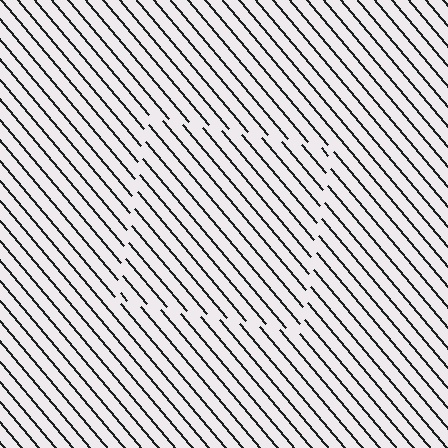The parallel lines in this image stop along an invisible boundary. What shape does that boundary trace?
An illusory square. The interior of the shape contains the same grating, shifted by half a period — the contour is defined by the phase discontinuity where line-ends from the inner and outer gratings abut.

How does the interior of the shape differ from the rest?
The interior of the shape contains the same grating, shifted by half a period — the contour is defined by the phase discontinuity where line-ends from the inner and outer gratings abut.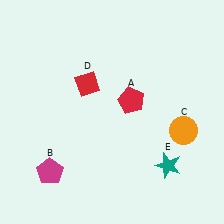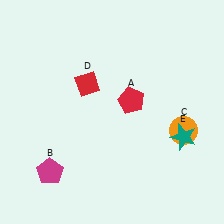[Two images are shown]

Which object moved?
The teal star (E) moved up.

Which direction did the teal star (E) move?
The teal star (E) moved up.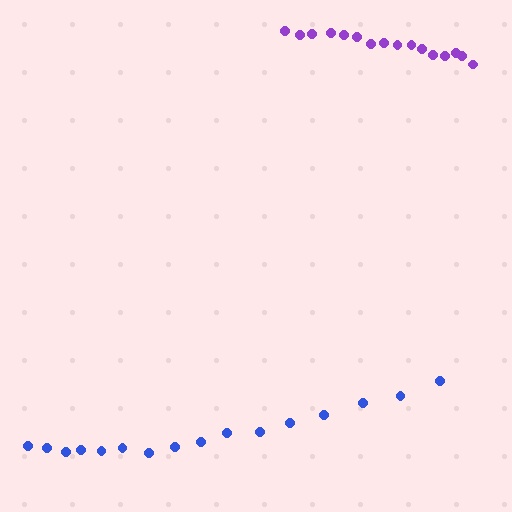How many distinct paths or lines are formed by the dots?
There are 2 distinct paths.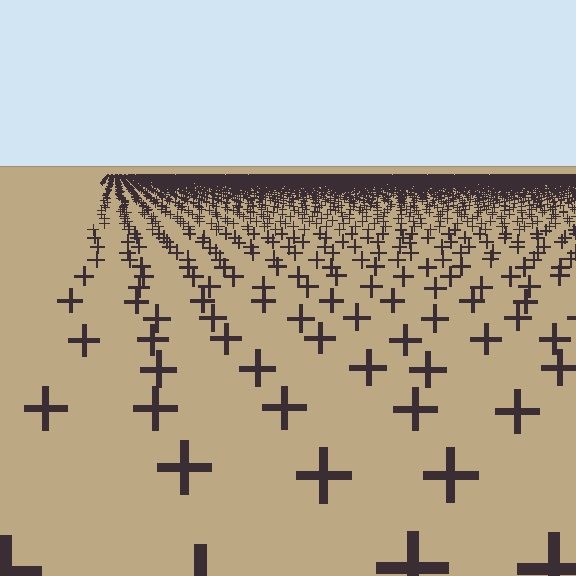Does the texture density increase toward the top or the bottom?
Density increases toward the top.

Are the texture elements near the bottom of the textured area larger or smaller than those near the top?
Larger. Near the bottom, elements are closer to the viewer and appear at a bigger on-screen size.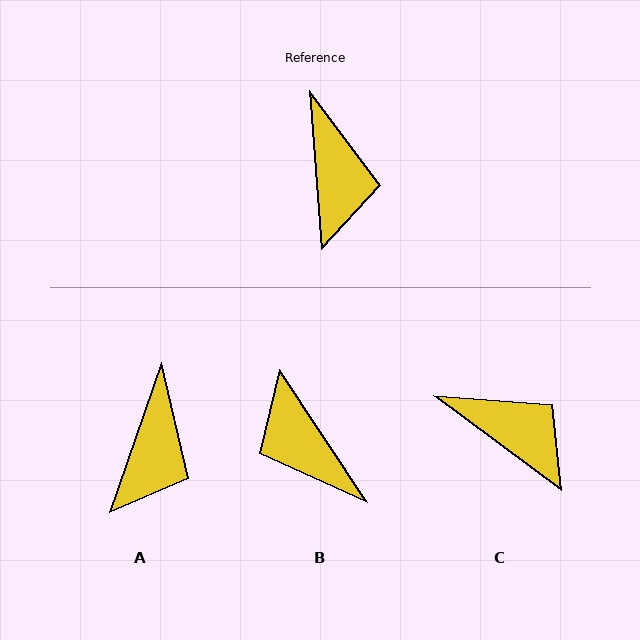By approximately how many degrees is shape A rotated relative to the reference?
Approximately 23 degrees clockwise.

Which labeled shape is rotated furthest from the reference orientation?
B, about 150 degrees away.